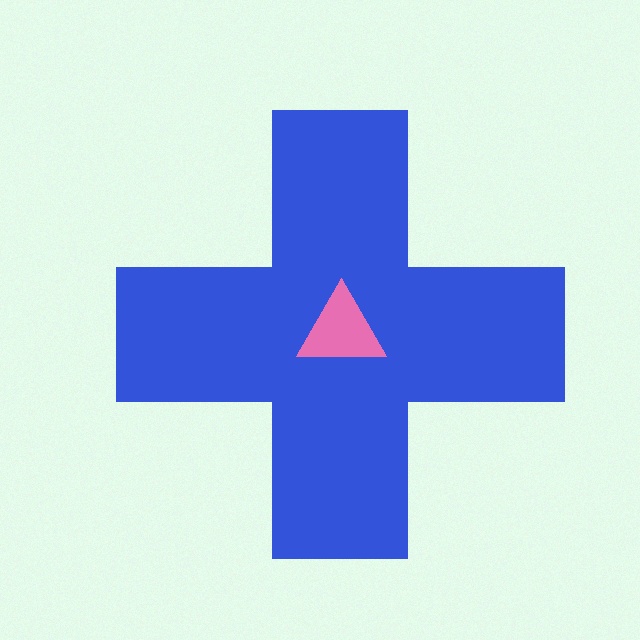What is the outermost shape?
The blue cross.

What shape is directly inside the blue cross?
The pink triangle.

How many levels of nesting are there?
2.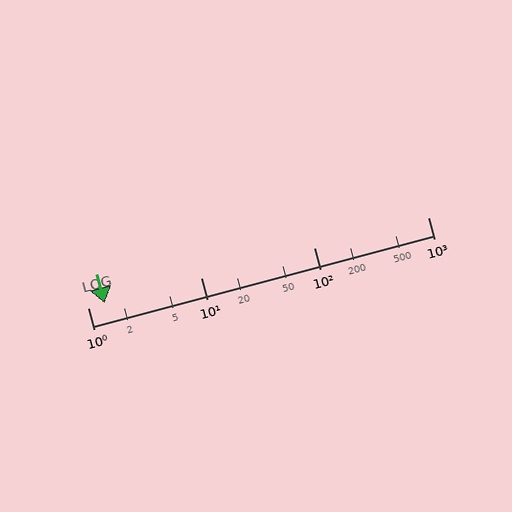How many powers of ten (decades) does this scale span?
The scale spans 3 decades, from 1 to 1000.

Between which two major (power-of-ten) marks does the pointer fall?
The pointer is between 1 and 10.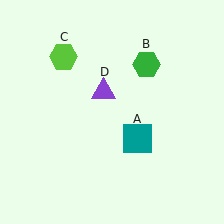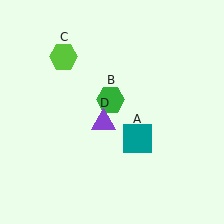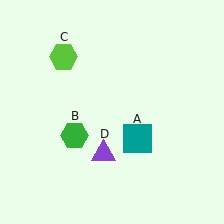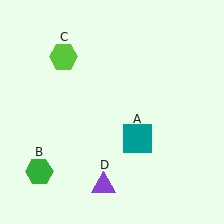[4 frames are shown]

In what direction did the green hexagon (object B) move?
The green hexagon (object B) moved down and to the left.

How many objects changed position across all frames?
2 objects changed position: green hexagon (object B), purple triangle (object D).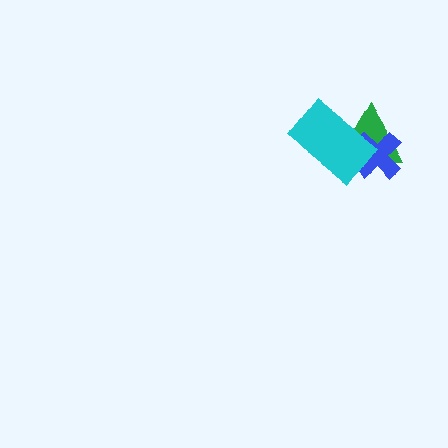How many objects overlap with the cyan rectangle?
2 objects overlap with the cyan rectangle.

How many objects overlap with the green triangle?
2 objects overlap with the green triangle.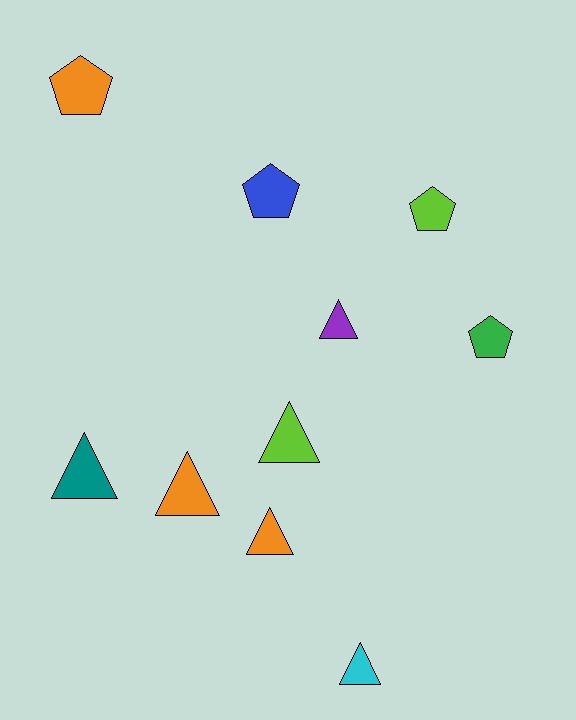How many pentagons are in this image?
There are 4 pentagons.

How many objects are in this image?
There are 10 objects.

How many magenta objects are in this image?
There are no magenta objects.